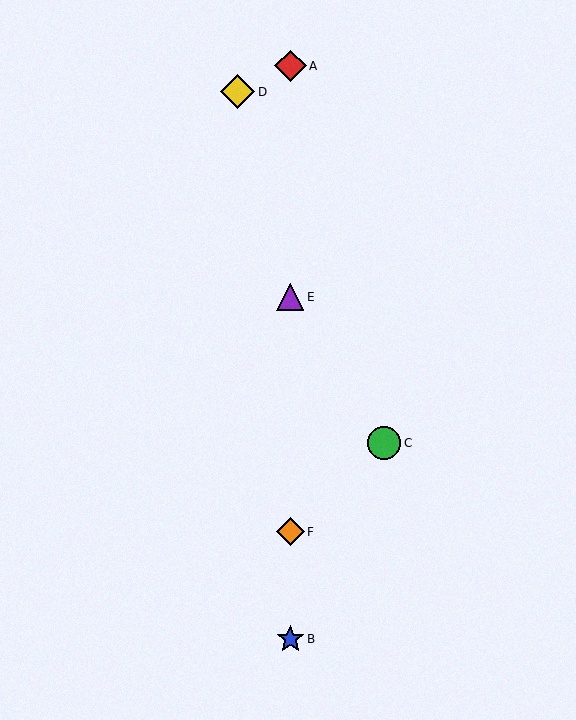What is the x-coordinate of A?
Object A is at x≈290.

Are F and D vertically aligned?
No, F is at x≈290 and D is at x≈237.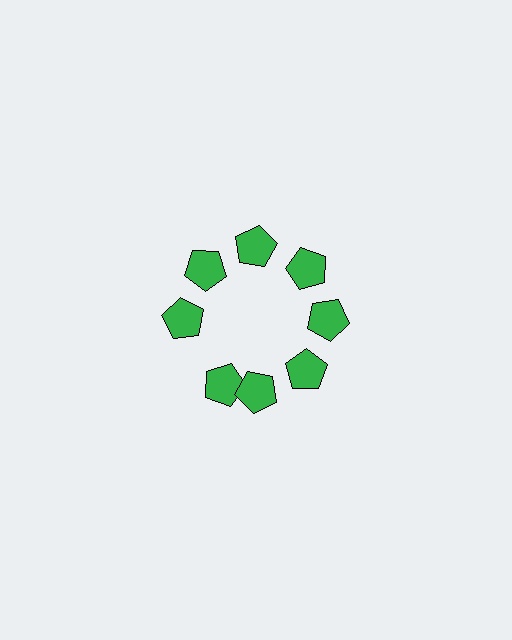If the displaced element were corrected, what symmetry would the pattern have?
It would have 8-fold rotational symmetry — the pattern would map onto itself every 45 degrees.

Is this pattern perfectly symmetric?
No. The 8 green pentagons are arranged in a ring, but one element near the 8 o'clock position is rotated out of alignment along the ring, breaking the 8-fold rotational symmetry.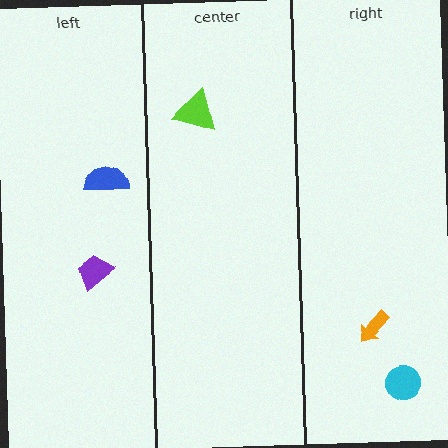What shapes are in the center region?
The lime triangle.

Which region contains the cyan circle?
The right region.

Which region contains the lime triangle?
The center region.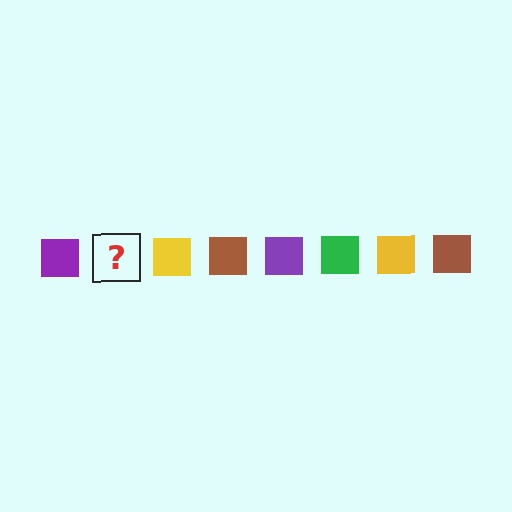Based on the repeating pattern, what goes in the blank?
The blank should be a green square.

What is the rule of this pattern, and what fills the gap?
The rule is that the pattern cycles through purple, green, yellow, brown squares. The gap should be filled with a green square.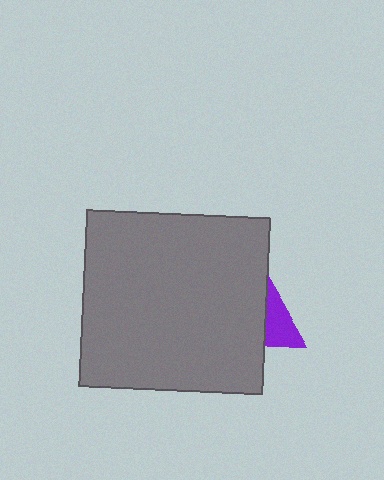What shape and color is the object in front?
The object in front is a gray rectangle.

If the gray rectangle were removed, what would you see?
You would see the complete purple triangle.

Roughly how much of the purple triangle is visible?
A small part of it is visible (roughly 42%).